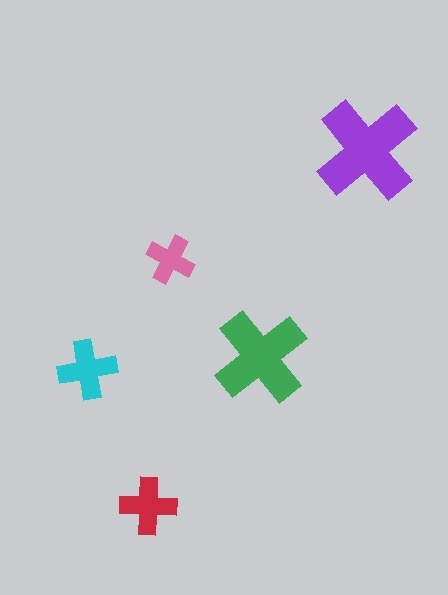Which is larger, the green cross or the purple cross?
The purple one.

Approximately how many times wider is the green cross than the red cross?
About 1.5 times wider.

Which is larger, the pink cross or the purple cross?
The purple one.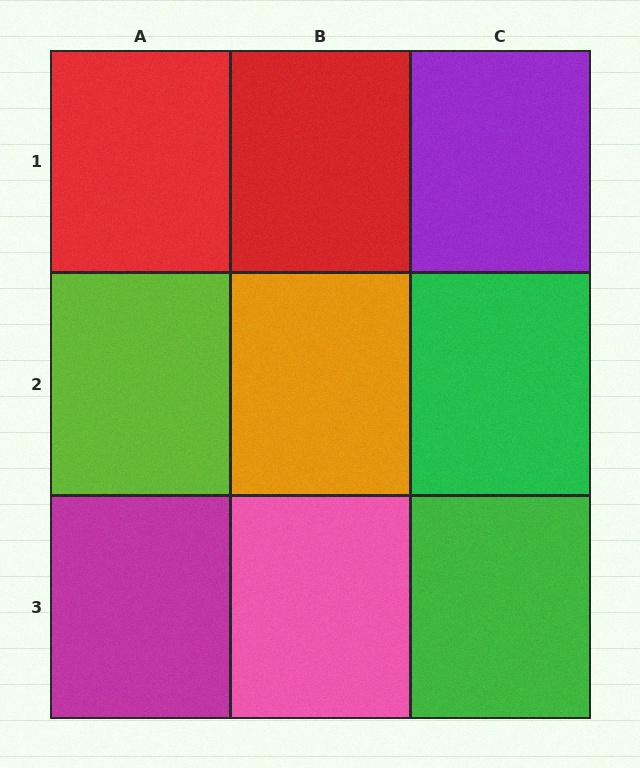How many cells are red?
2 cells are red.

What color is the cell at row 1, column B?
Red.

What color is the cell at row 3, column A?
Magenta.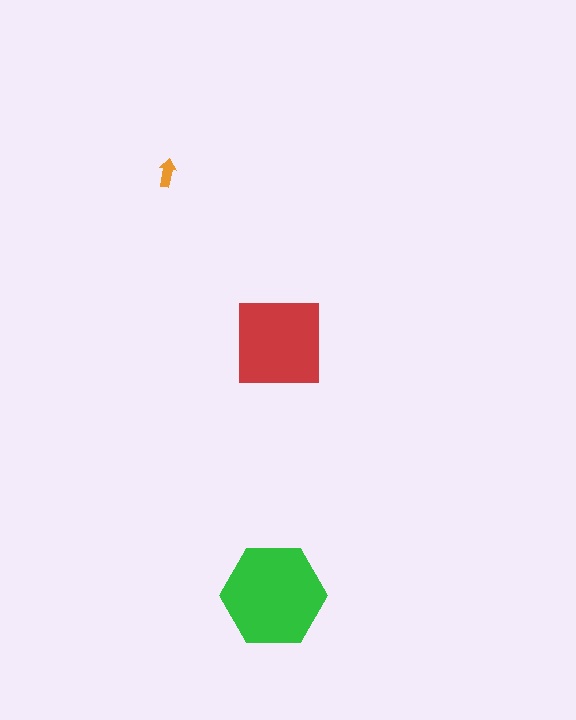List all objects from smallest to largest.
The orange arrow, the red square, the green hexagon.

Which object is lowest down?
The green hexagon is bottommost.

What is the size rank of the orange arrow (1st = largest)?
3rd.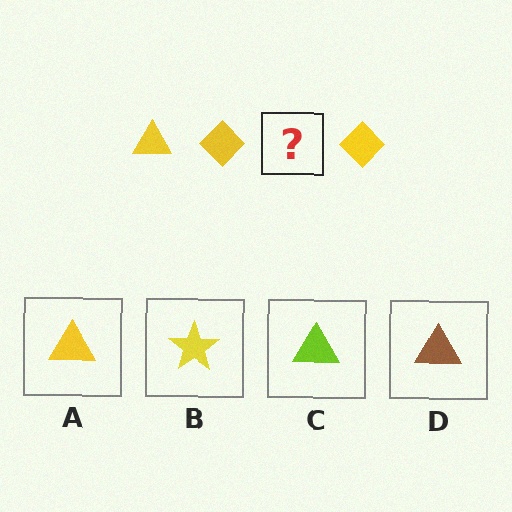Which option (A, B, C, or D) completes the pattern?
A.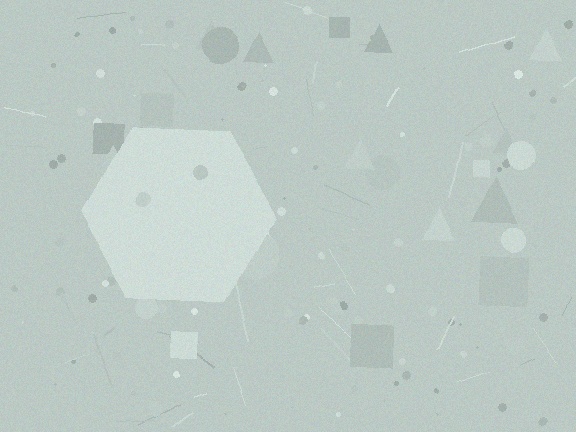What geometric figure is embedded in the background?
A hexagon is embedded in the background.